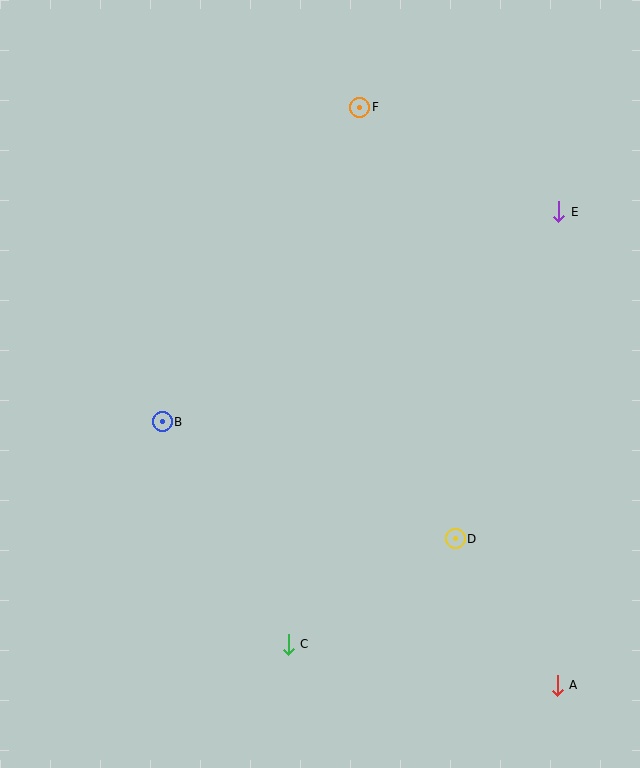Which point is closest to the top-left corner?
Point F is closest to the top-left corner.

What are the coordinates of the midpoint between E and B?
The midpoint between E and B is at (360, 317).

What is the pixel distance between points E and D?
The distance between E and D is 343 pixels.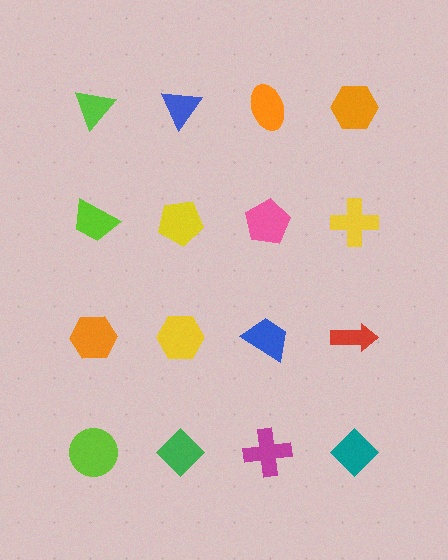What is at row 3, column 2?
A yellow hexagon.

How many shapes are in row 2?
4 shapes.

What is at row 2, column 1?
A lime trapezoid.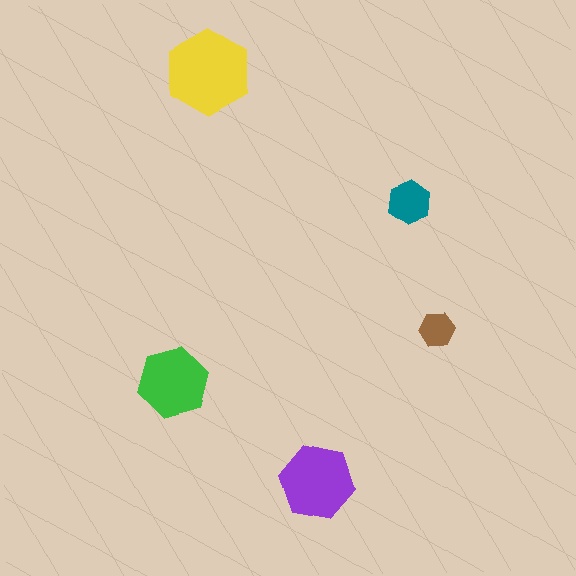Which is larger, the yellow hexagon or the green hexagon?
The yellow one.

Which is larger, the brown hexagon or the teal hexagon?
The teal one.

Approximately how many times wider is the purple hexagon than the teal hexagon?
About 1.5 times wider.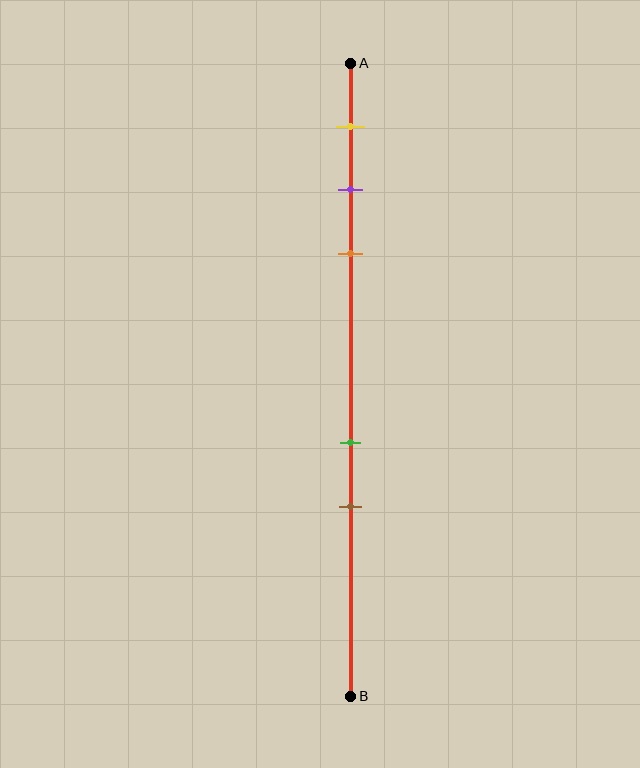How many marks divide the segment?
There are 5 marks dividing the segment.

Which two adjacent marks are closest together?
The purple and orange marks are the closest adjacent pair.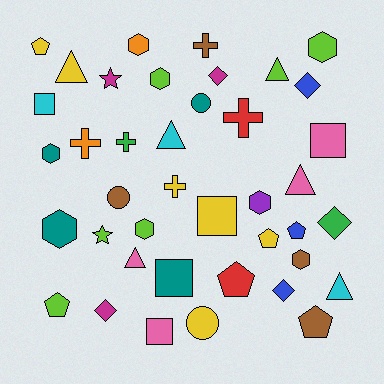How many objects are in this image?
There are 40 objects.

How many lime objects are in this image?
There are 6 lime objects.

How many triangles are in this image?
There are 6 triangles.